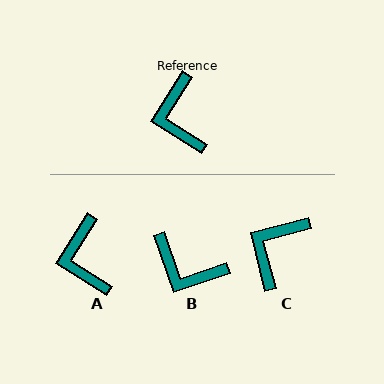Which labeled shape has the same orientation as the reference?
A.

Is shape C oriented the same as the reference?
No, it is off by about 43 degrees.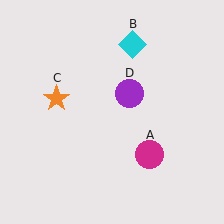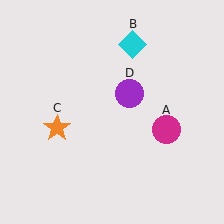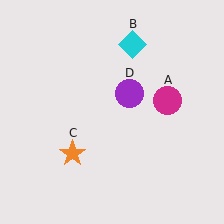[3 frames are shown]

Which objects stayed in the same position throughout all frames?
Cyan diamond (object B) and purple circle (object D) remained stationary.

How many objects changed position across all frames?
2 objects changed position: magenta circle (object A), orange star (object C).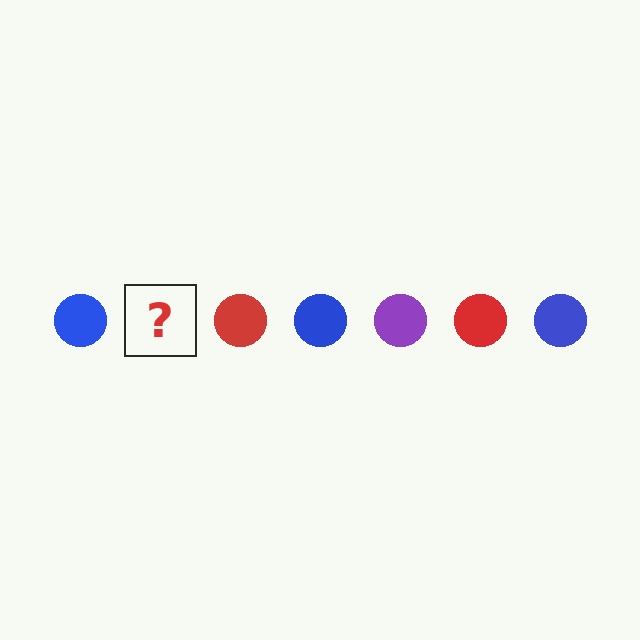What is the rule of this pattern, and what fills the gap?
The rule is that the pattern cycles through blue, purple, red circles. The gap should be filled with a purple circle.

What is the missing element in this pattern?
The missing element is a purple circle.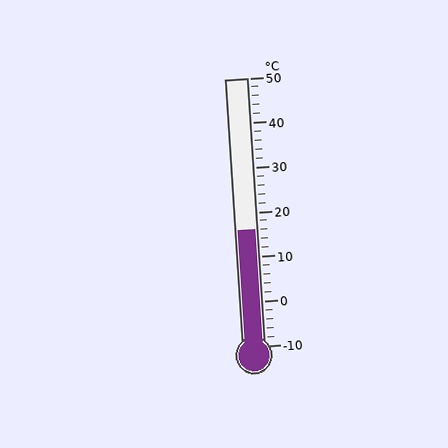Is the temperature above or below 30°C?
The temperature is below 30°C.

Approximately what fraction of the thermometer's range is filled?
The thermometer is filled to approximately 45% of its range.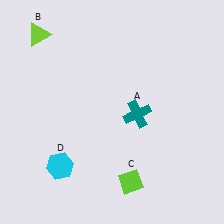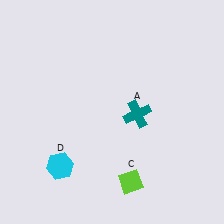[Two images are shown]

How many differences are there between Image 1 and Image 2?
There is 1 difference between the two images.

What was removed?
The lime triangle (B) was removed in Image 2.